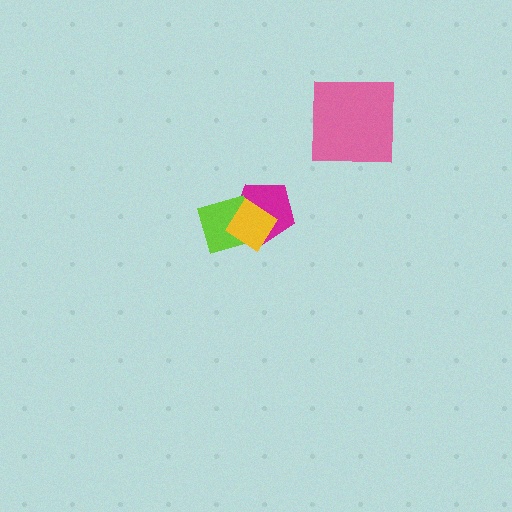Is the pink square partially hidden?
No, no other shape covers it.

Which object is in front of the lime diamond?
The yellow diamond is in front of the lime diamond.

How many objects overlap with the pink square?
0 objects overlap with the pink square.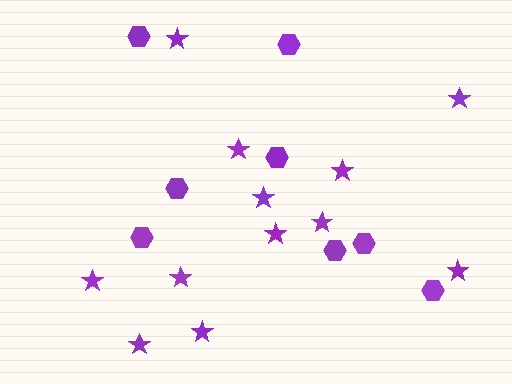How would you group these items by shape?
There are 2 groups: one group of stars (12) and one group of hexagons (8).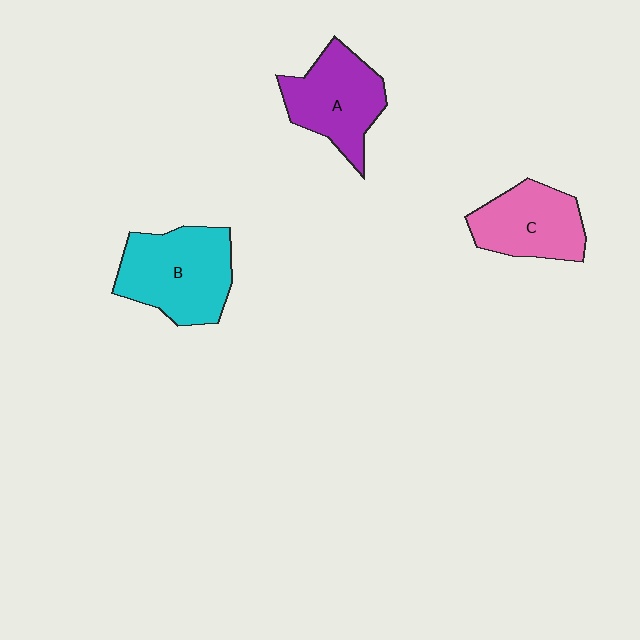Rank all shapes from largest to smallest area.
From largest to smallest: B (cyan), A (purple), C (pink).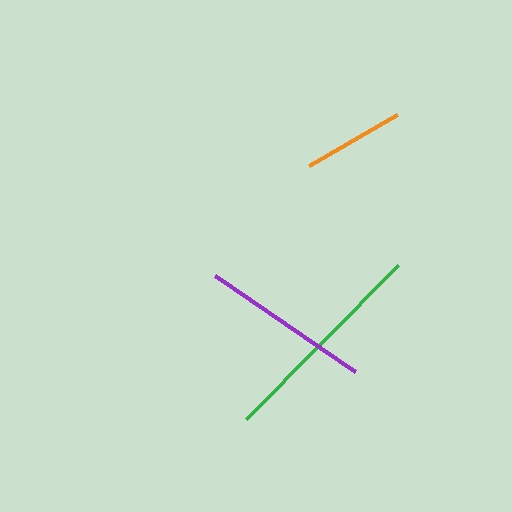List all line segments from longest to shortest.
From longest to shortest: green, purple, orange.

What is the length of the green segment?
The green segment is approximately 216 pixels long.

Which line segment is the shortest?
The orange line is the shortest at approximately 101 pixels.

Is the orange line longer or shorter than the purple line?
The purple line is longer than the orange line.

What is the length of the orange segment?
The orange segment is approximately 101 pixels long.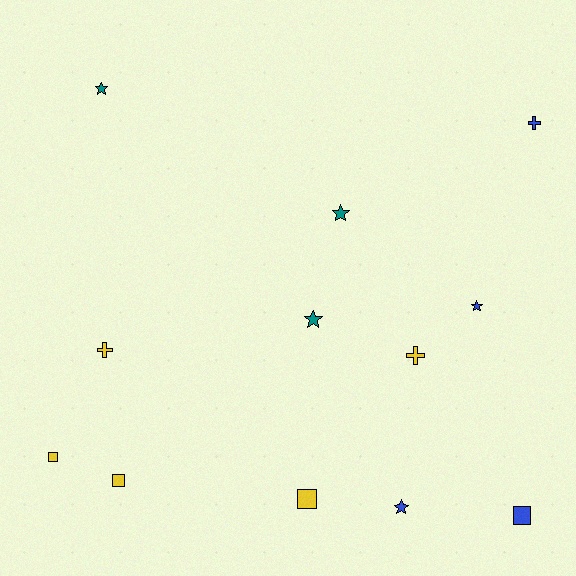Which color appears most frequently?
Yellow, with 5 objects.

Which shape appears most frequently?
Star, with 5 objects.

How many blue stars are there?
There are 2 blue stars.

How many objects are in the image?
There are 12 objects.